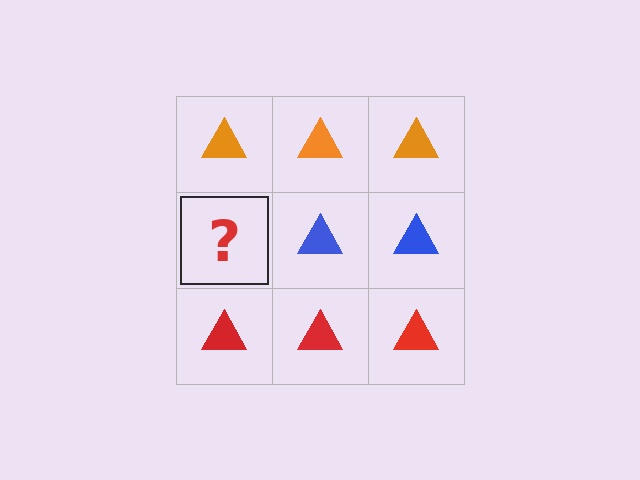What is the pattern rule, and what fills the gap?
The rule is that each row has a consistent color. The gap should be filled with a blue triangle.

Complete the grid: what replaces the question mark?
The question mark should be replaced with a blue triangle.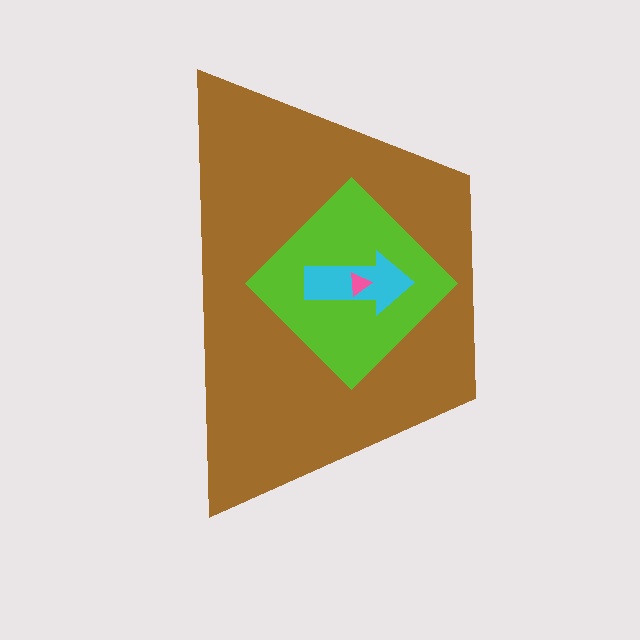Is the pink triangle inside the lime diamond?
Yes.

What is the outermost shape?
The brown trapezoid.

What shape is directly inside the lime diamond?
The cyan arrow.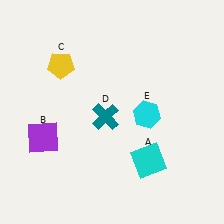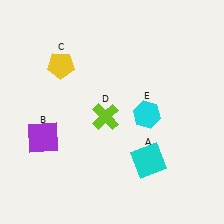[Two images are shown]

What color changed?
The cross (D) changed from teal in Image 1 to lime in Image 2.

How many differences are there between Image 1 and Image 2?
There is 1 difference between the two images.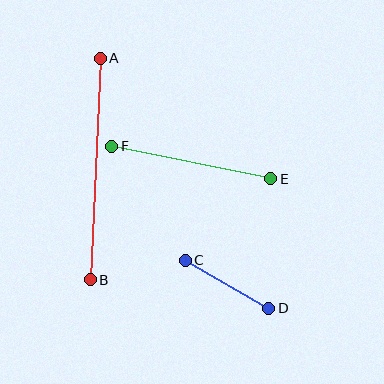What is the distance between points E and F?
The distance is approximately 162 pixels.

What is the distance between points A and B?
The distance is approximately 221 pixels.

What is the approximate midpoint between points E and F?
The midpoint is at approximately (191, 163) pixels.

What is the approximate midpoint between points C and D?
The midpoint is at approximately (227, 284) pixels.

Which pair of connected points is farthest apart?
Points A and B are farthest apart.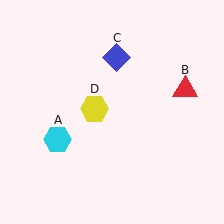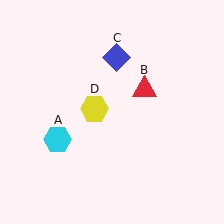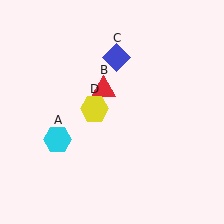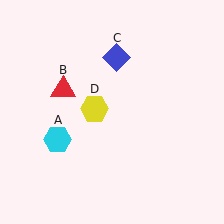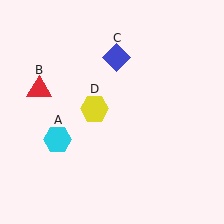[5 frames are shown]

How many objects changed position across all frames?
1 object changed position: red triangle (object B).